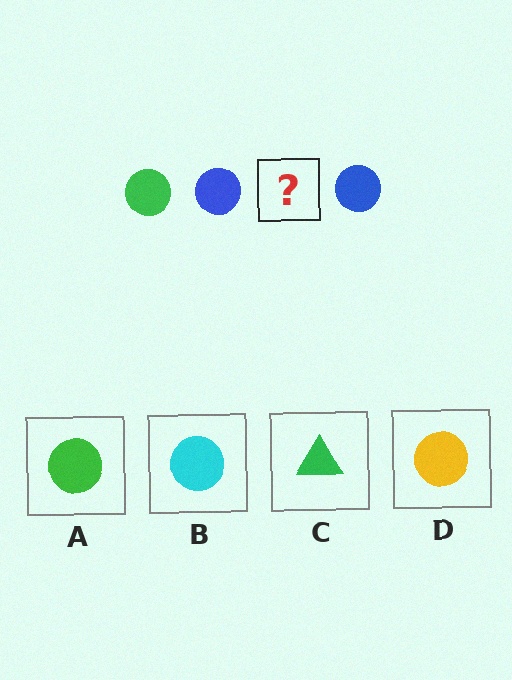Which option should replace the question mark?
Option A.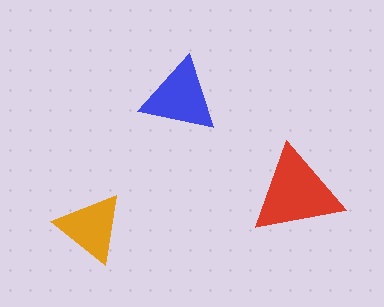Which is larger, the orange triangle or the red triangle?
The red one.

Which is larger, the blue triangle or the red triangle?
The red one.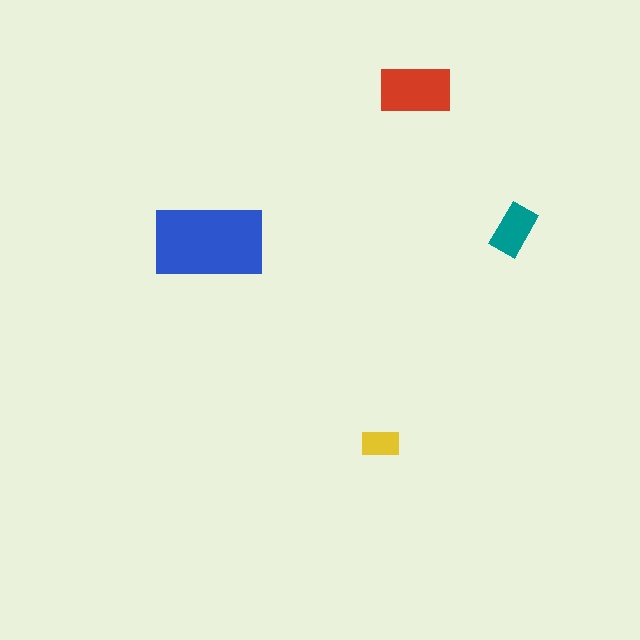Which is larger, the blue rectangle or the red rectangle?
The blue one.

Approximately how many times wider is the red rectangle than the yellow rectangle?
About 2 times wider.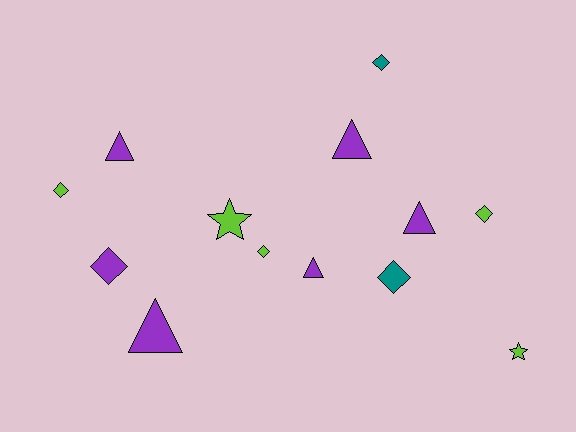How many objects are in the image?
There are 13 objects.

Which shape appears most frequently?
Diamond, with 6 objects.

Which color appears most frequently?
Purple, with 6 objects.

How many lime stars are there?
There are 2 lime stars.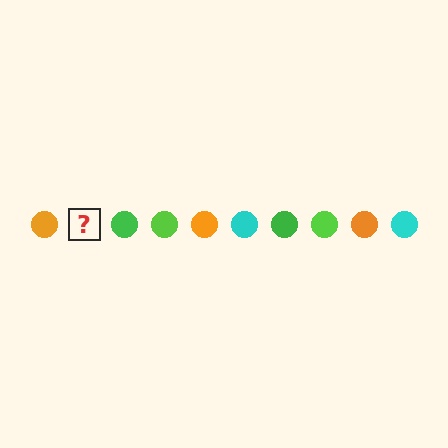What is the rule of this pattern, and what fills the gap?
The rule is that the pattern cycles through orange, cyan, green, lime circles. The gap should be filled with a cyan circle.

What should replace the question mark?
The question mark should be replaced with a cyan circle.